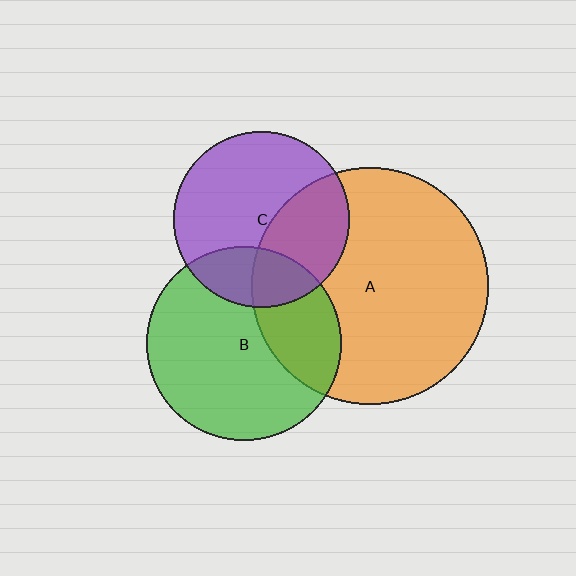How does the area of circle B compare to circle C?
Approximately 1.2 times.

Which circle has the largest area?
Circle A (orange).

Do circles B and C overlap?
Yes.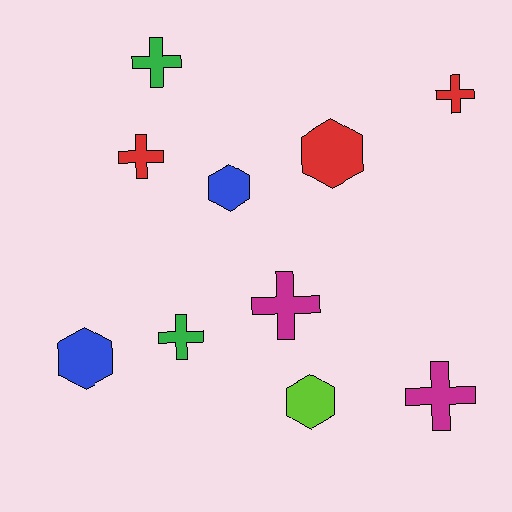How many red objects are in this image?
There are 3 red objects.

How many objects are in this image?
There are 10 objects.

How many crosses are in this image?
There are 6 crosses.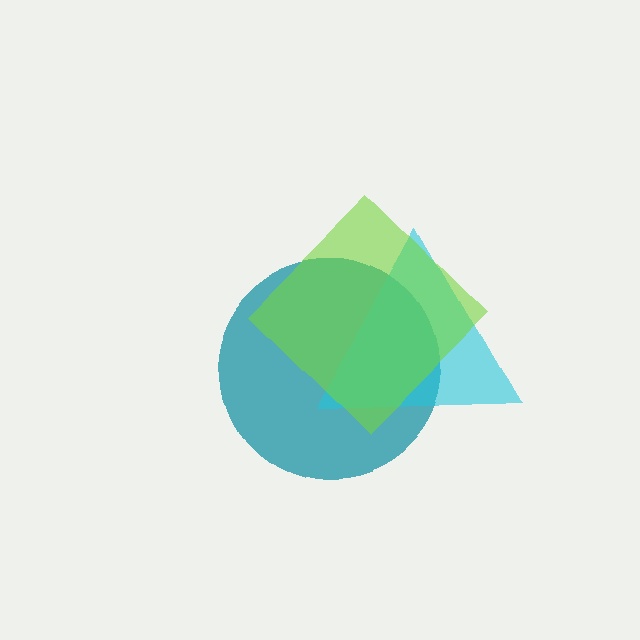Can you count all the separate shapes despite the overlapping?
Yes, there are 3 separate shapes.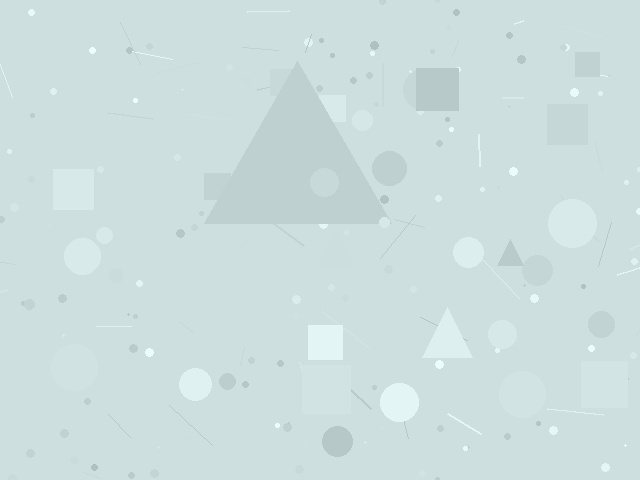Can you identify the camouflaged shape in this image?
The camouflaged shape is a triangle.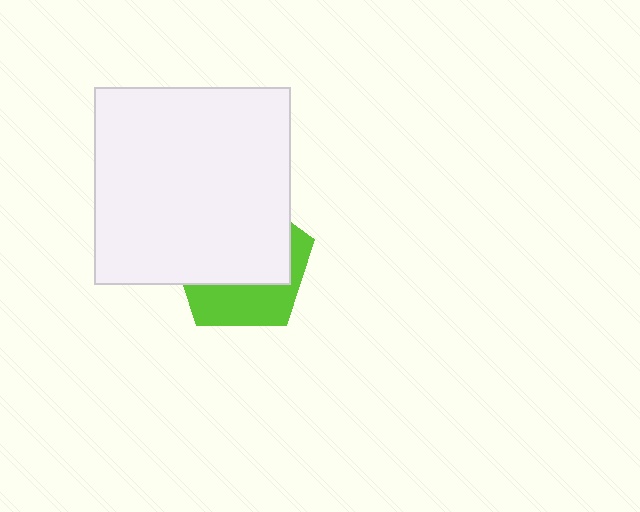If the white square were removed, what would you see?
You would see the complete lime pentagon.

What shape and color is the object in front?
The object in front is a white square.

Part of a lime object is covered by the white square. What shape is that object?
It is a pentagon.